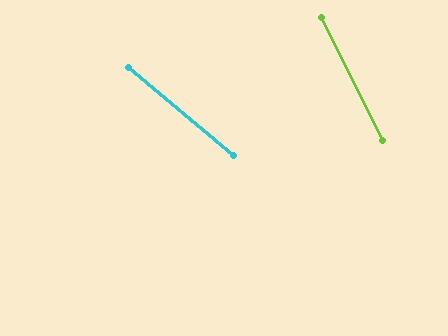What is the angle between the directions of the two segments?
Approximately 24 degrees.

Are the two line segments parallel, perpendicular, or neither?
Neither parallel nor perpendicular — they differ by about 24°.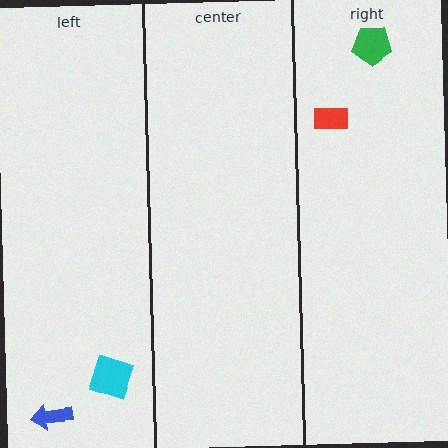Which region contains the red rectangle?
The right region.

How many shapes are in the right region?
2.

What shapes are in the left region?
The cyan diamond, the blue arrow.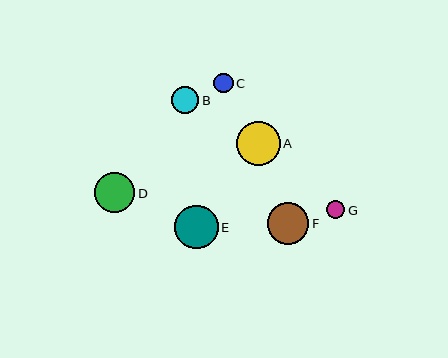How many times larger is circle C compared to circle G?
Circle C is approximately 1.1 times the size of circle G.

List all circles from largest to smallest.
From largest to smallest: A, E, F, D, B, C, G.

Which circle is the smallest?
Circle G is the smallest with a size of approximately 18 pixels.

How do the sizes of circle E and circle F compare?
Circle E and circle F are approximately the same size.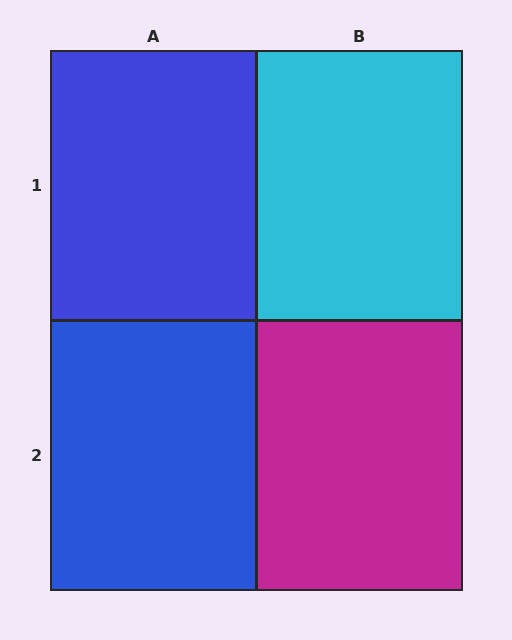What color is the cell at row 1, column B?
Cyan.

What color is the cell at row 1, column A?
Blue.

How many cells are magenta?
1 cell is magenta.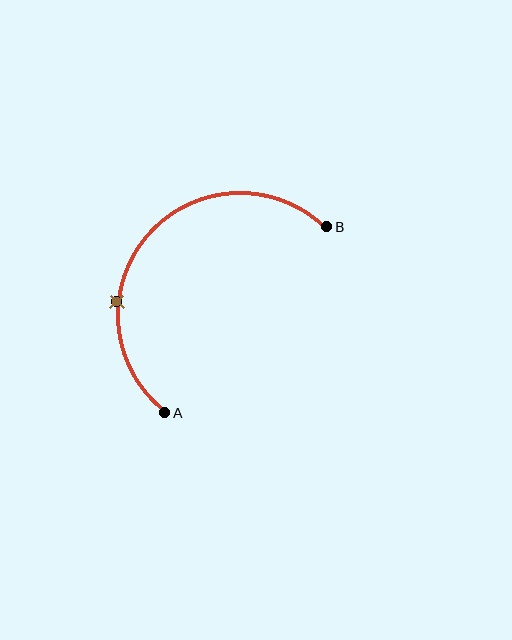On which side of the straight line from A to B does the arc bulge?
The arc bulges above and to the left of the straight line connecting A and B.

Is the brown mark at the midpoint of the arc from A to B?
No. The brown mark lies on the arc but is closer to endpoint A. The arc midpoint would be at the point on the curve equidistant along the arc from both A and B.